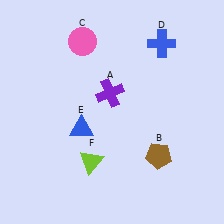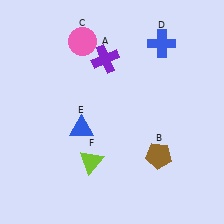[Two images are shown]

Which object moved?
The purple cross (A) moved up.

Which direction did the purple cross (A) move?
The purple cross (A) moved up.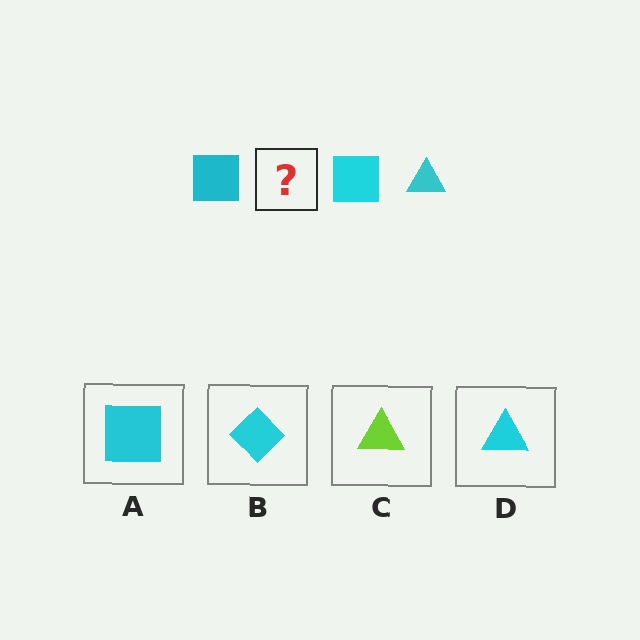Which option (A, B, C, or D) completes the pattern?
D.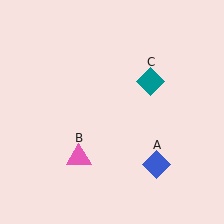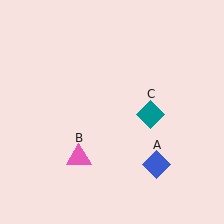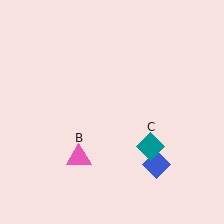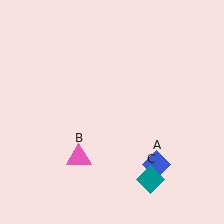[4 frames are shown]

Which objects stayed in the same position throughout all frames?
Blue diamond (object A) and pink triangle (object B) remained stationary.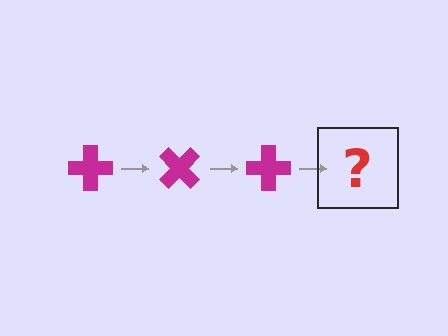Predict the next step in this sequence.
The next step is a magenta cross rotated 135 degrees.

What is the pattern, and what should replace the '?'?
The pattern is that the cross rotates 45 degrees each step. The '?' should be a magenta cross rotated 135 degrees.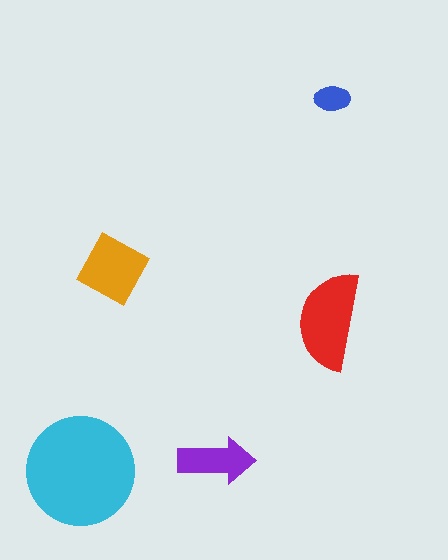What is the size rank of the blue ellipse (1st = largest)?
5th.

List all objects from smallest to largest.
The blue ellipse, the purple arrow, the orange square, the red semicircle, the cyan circle.